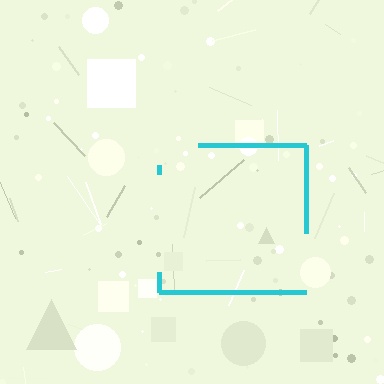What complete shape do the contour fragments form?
The contour fragments form a square.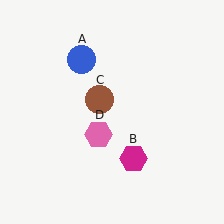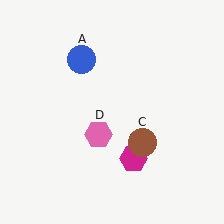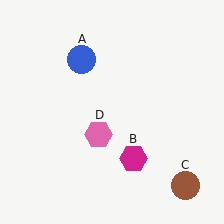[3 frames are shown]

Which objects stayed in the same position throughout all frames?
Blue circle (object A) and magenta hexagon (object B) and pink hexagon (object D) remained stationary.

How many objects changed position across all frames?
1 object changed position: brown circle (object C).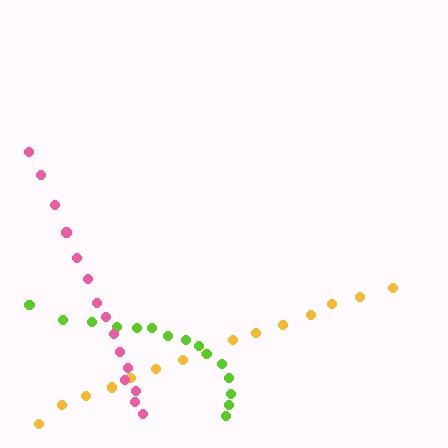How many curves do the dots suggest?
There are 3 distinct paths.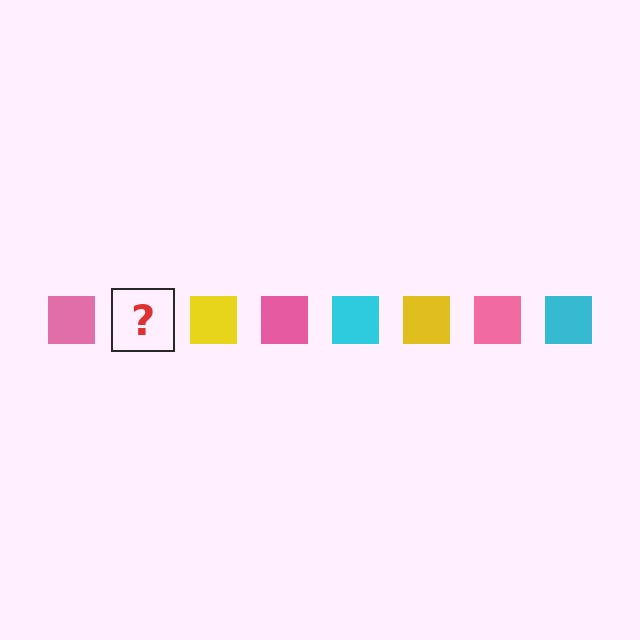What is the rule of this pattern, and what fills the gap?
The rule is that the pattern cycles through pink, cyan, yellow squares. The gap should be filled with a cyan square.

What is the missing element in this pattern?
The missing element is a cyan square.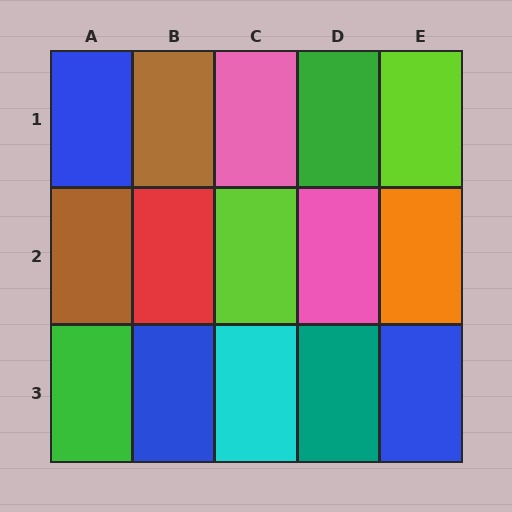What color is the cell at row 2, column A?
Brown.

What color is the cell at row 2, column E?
Orange.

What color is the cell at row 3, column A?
Green.